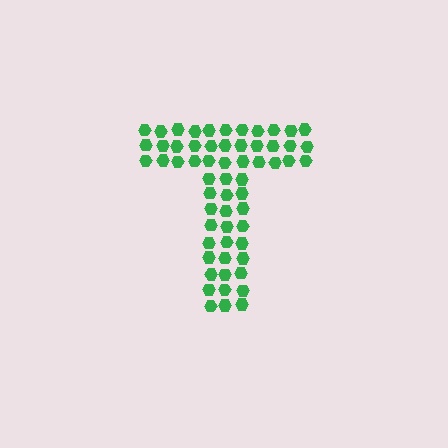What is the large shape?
The large shape is the letter T.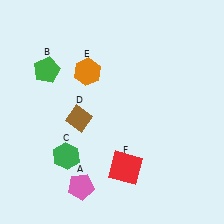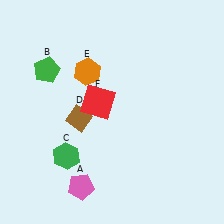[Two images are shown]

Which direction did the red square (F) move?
The red square (F) moved up.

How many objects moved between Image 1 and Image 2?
1 object moved between the two images.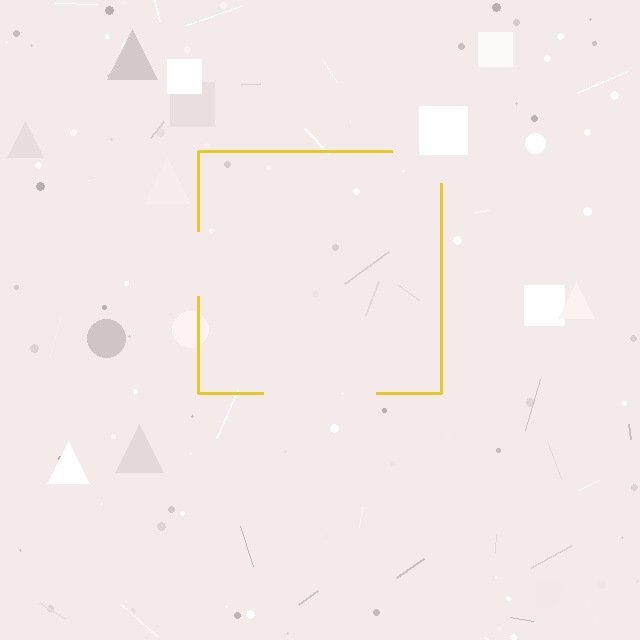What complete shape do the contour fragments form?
The contour fragments form a square.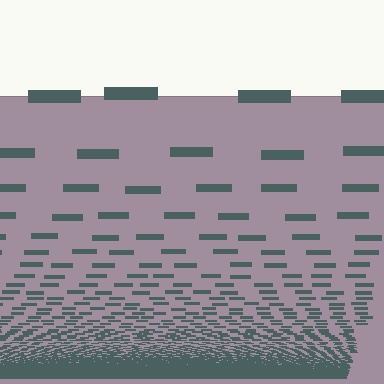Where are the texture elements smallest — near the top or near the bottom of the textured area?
Near the bottom.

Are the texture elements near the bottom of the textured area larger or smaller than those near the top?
Smaller. The gradient is inverted — elements near the bottom are smaller and denser.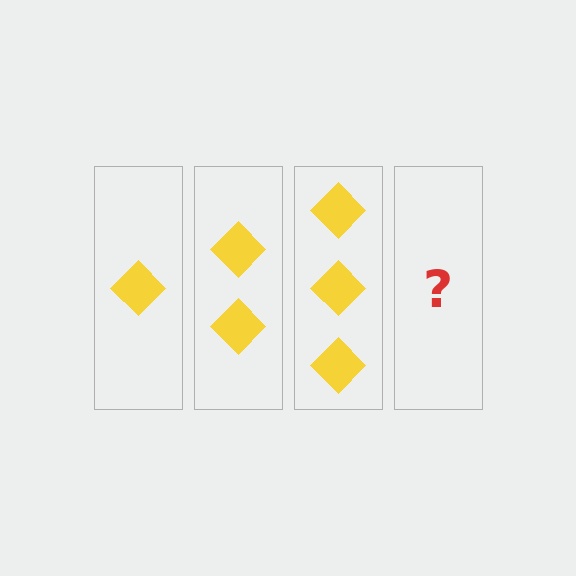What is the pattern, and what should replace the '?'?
The pattern is that each step adds one more diamond. The '?' should be 4 diamonds.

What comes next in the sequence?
The next element should be 4 diamonds.